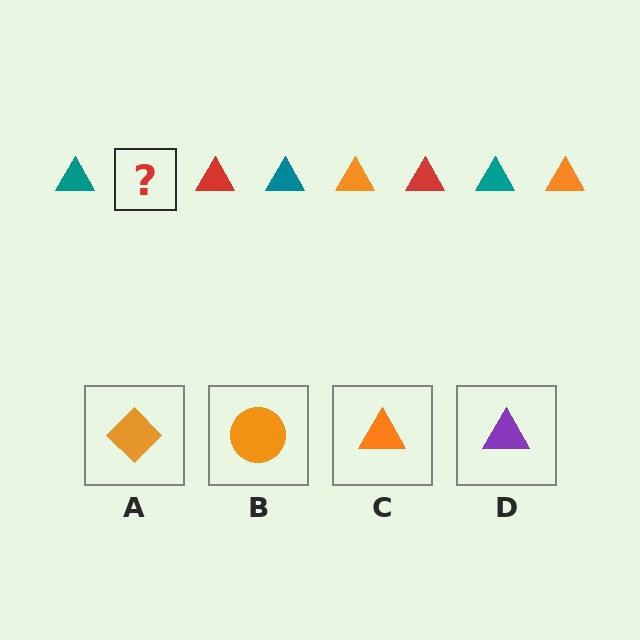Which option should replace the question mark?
Option C.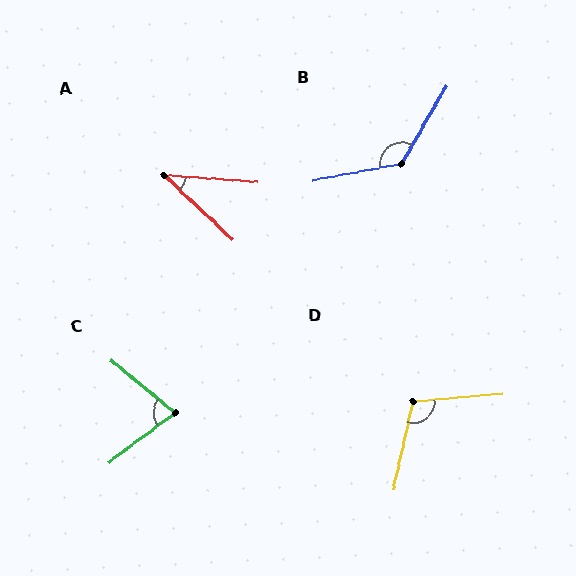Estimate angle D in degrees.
Approximately 108 degrees.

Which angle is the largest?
B, at approximately 130 degrees.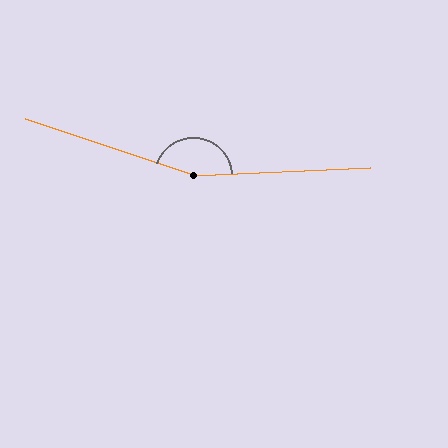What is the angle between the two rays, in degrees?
Approximately 159 degrees.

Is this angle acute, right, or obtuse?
It is obtuse.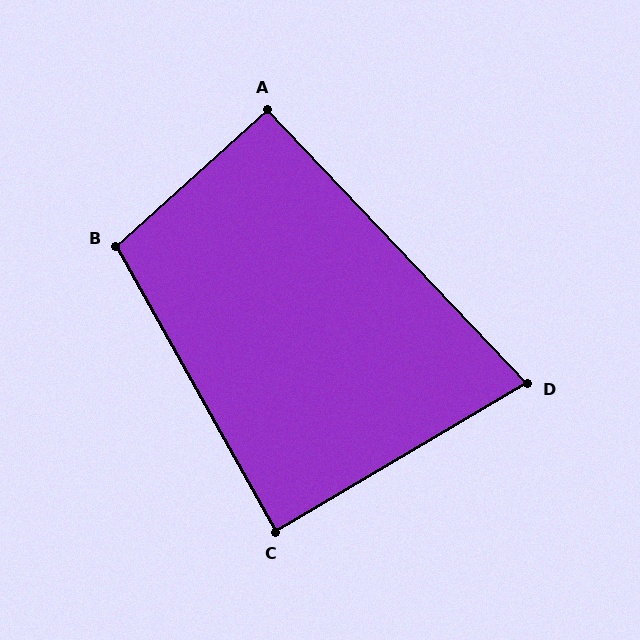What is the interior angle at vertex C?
Approximately 89 degrees (approximately right).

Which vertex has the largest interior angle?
B, at approximately 103 degrees.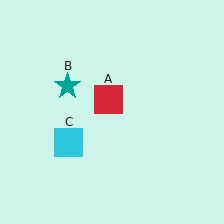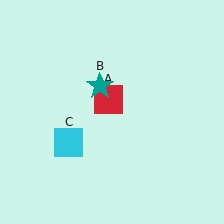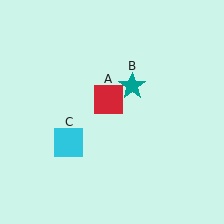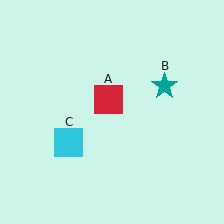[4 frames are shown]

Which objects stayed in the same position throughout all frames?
Red square (object A) and cyan square (object C) remained stationary.